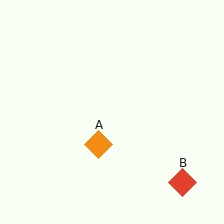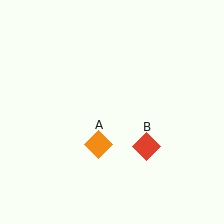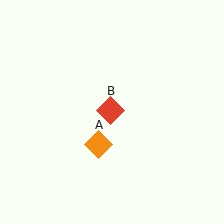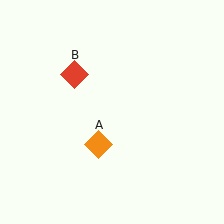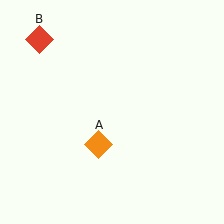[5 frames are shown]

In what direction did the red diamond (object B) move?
The red diamond (object B) moved up and to the left.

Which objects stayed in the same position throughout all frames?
Orange diamond (object A) remained stationary.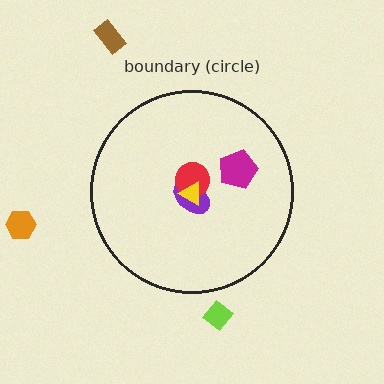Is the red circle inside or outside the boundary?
Inside.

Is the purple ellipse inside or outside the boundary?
Inside.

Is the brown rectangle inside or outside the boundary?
Outside.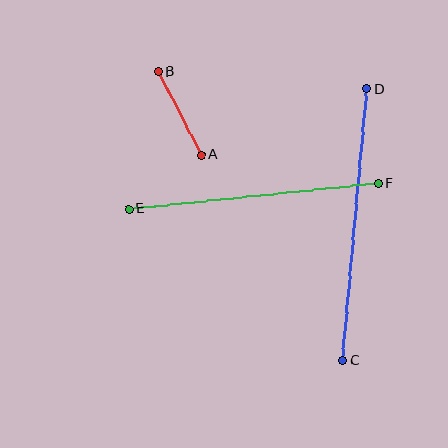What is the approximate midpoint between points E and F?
The midpoint is at approximately (254, 196) pixels.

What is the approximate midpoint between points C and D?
The midpoint is at approximately (355, 225) pixels.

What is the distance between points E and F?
The distance is approximately 251 pixels.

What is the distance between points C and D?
The distance is approximately 273 pixels.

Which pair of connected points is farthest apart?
Points C and D are farthest apart.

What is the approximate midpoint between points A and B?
The midpoint is at approximately (180, 113) pixels.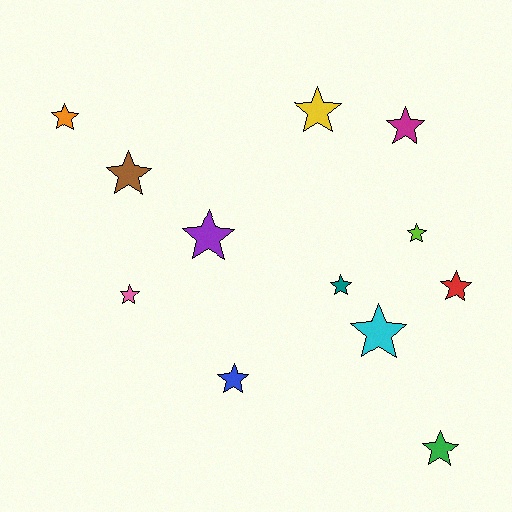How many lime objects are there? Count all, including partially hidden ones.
There is 1 lime object.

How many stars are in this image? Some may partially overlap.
There are 12 stars.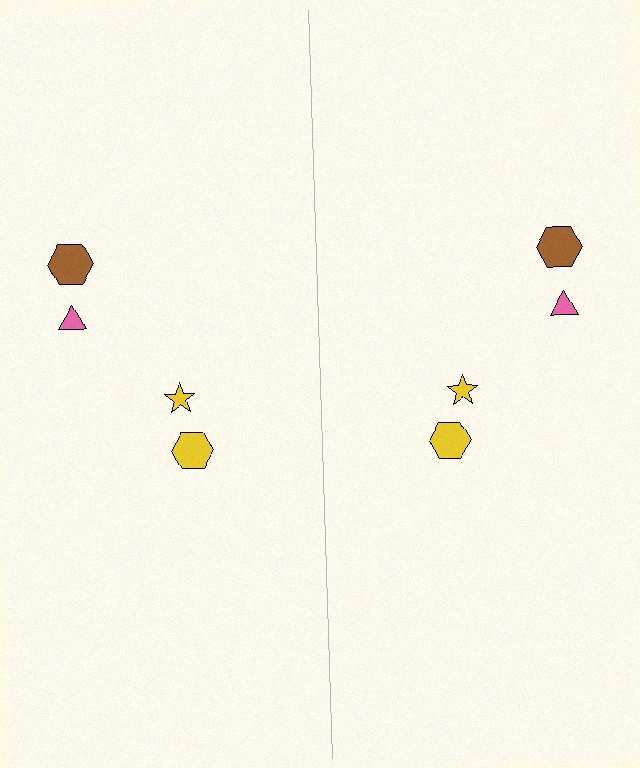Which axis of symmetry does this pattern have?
The pattern has a vertical axis of symmetry running through the center of the image.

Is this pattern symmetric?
Yes, this pattern has bilateral (reflection) symmetry.